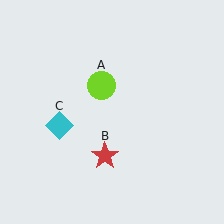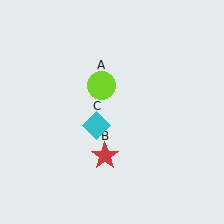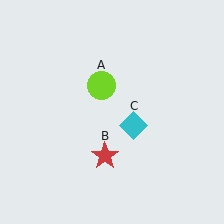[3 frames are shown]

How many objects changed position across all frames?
1 object changed position: cyan diamond (object C).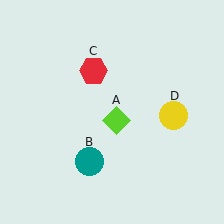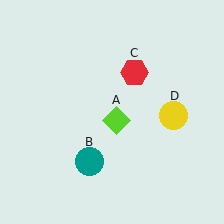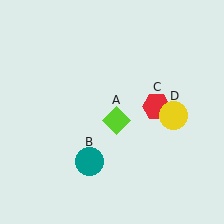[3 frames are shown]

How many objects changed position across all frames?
1 object changed position: red hexagon (object C).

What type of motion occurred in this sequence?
The red hexagon (object C) rotated clockwise around the center of the scene.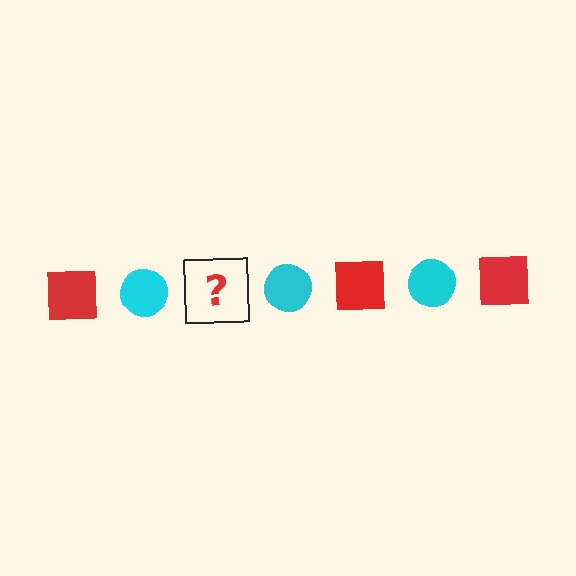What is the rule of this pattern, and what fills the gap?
The rule is that the pattern alternates between red square and cyan circle. The gap should be filled with a red square.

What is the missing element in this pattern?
The missing element is a red square.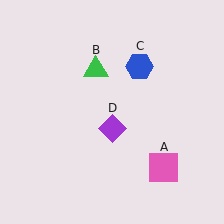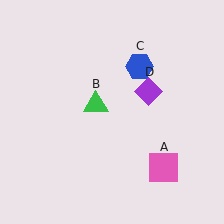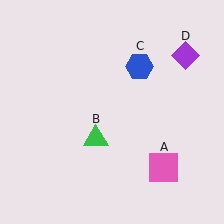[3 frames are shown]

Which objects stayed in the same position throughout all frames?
Pink square (object A) and blue hexagon (object C) remained stationary.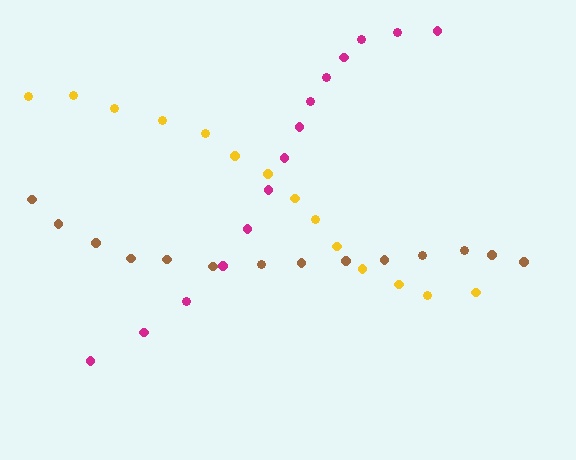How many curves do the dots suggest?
There are 3 distinct paths.